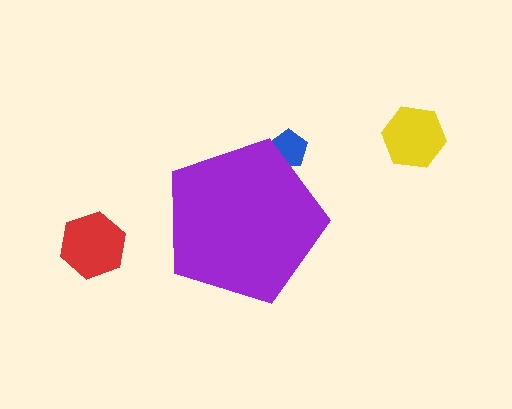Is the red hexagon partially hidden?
No, the red hexagon is fully visible.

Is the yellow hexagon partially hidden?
No, the yellow hexagon is fully visible.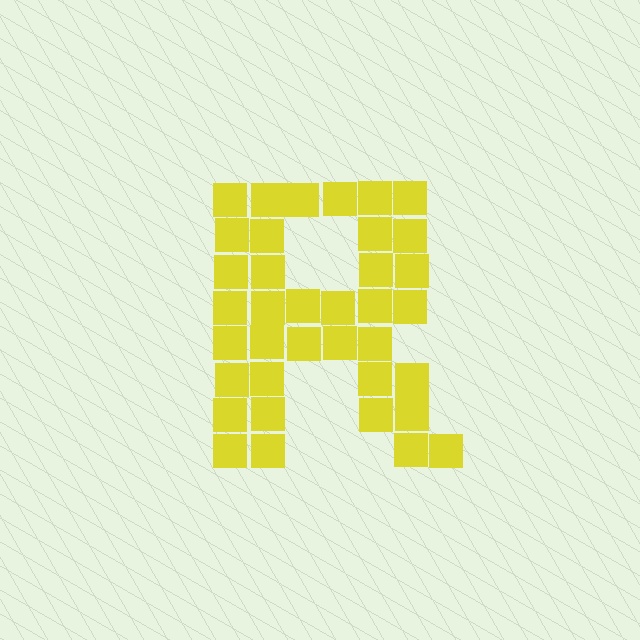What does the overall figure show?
The overall figure shows the letter R.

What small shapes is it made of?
It is made of small squares.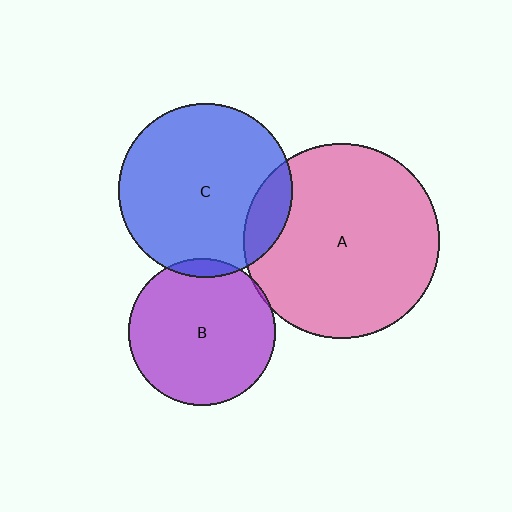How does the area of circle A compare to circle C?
Approximately 1.3 times.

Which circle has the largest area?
Circle A (pink).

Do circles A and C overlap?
Yes.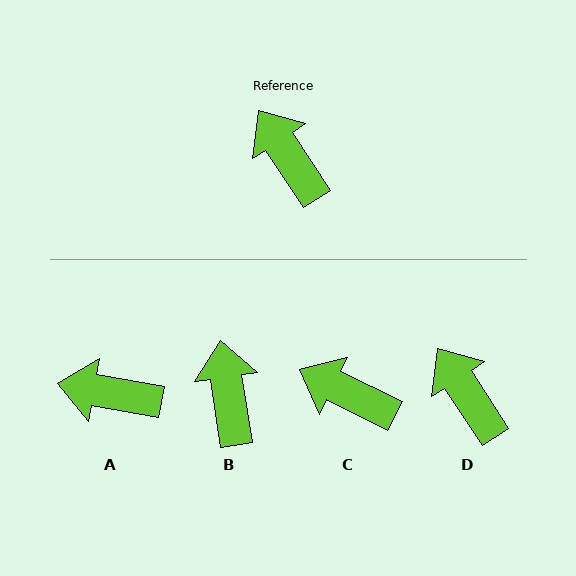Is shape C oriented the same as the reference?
No, it is off by about 30 degrees.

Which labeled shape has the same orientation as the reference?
D.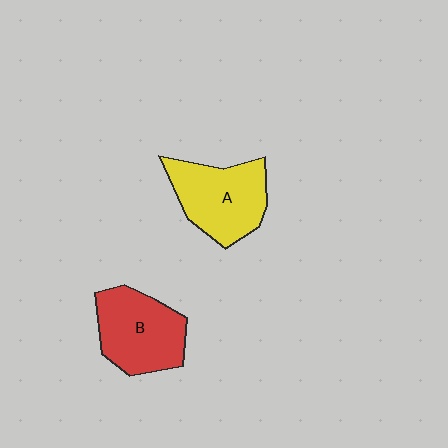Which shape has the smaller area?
Shape B (red).